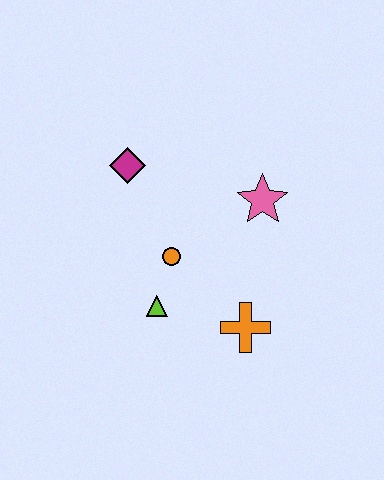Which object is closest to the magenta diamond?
The orange circle is closest to the magenta diamond.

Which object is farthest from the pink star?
The lime triangle is farthest from the pink star.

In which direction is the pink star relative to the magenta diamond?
The pink star is to the right of the magenta diamond.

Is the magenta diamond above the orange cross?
Yes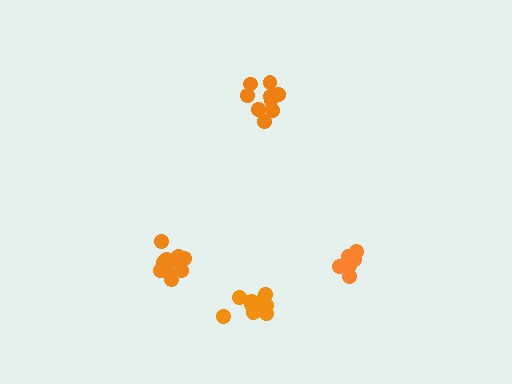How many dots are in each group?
Group 1: 10 dots, Group 2: 11 dots, Group 3: 7 dots, Group 4: 9 dots (37 total).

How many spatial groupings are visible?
There are 4 spatial groupings.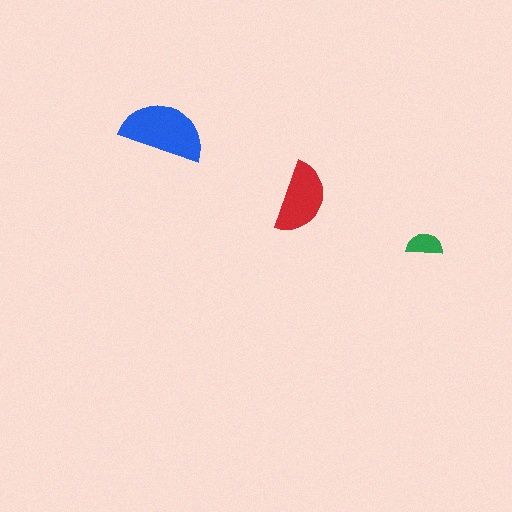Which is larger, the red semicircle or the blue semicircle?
The blue one.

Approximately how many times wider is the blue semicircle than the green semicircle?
About 2.5 times wider.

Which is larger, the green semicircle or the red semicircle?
The red one.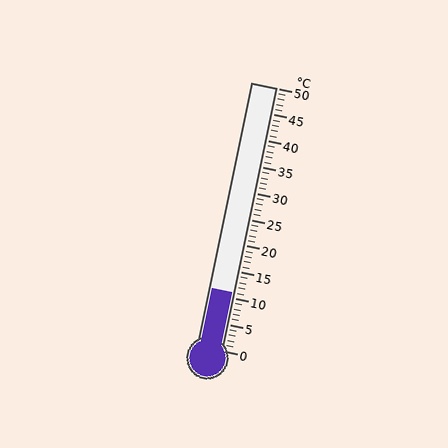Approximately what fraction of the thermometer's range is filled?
The thermometer is filled to approximately 20% of its range.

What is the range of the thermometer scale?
The thermometer scale ranges from 0°C to 50°C.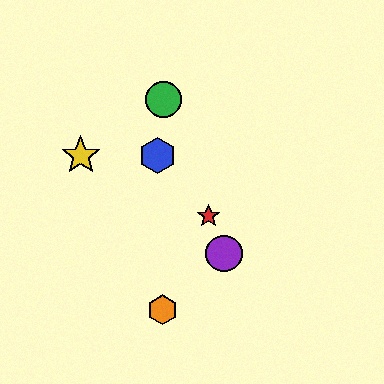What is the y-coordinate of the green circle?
The green circle is at y≈100.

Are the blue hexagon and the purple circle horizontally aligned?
No, the blue hexagon is at y≈155 and the purple circle is at y≈253.